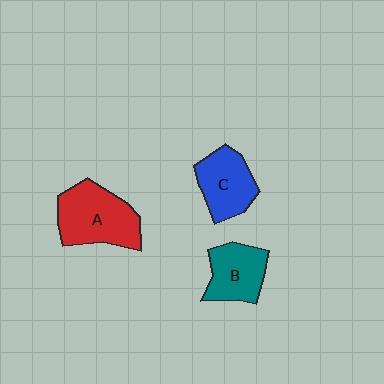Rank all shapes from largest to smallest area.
From largest to smallest: A (red), C (blue), B (teal).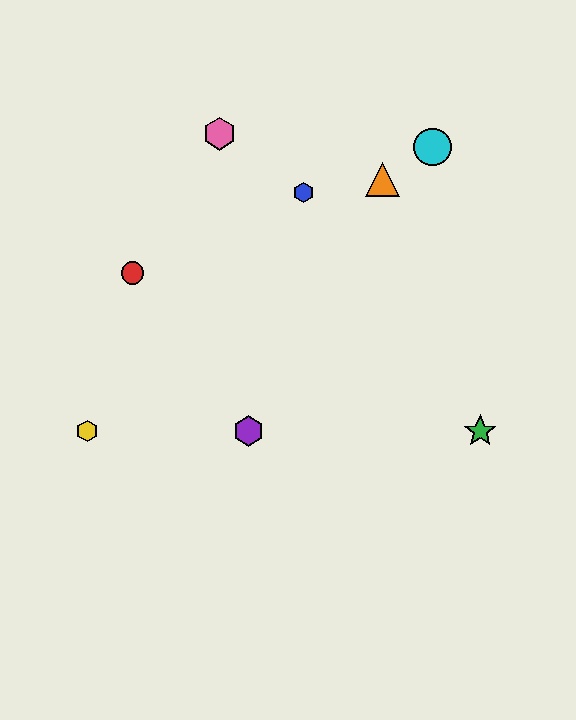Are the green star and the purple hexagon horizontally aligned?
Yes, both are at y≈431.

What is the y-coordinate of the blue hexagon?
The blue hexagon is at y≈193.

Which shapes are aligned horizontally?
The green star, the yellow hexagon, the purple hexagon are aligned horizontally.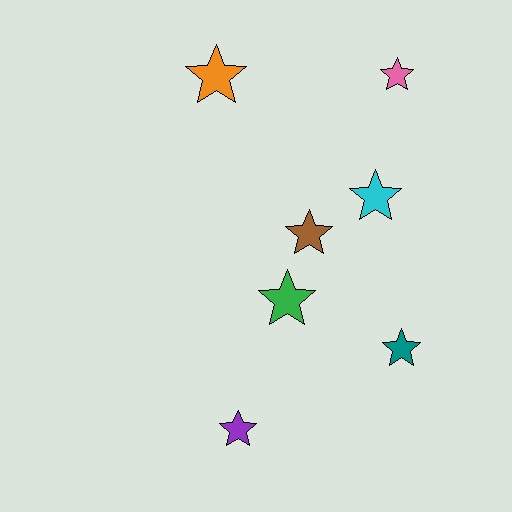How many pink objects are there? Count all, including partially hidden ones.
There is 1 pink object.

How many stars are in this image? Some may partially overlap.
There are 7 stars.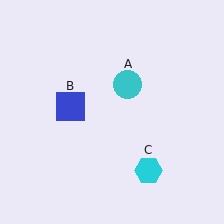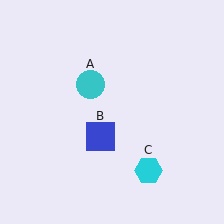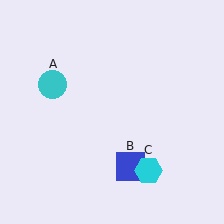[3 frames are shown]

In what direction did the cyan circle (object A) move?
The cyan circle (object A) moved left.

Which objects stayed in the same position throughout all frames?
Cyan hexagon (object C) remained stationary.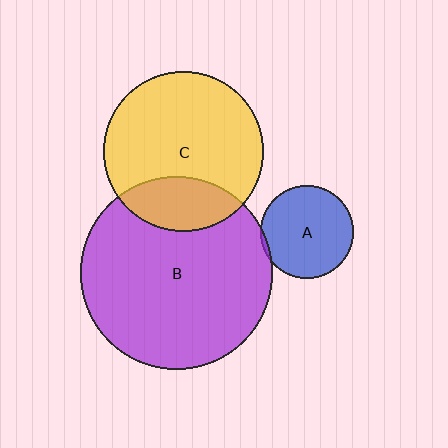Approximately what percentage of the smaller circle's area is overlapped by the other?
Approximately 25%.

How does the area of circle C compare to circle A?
Approximately 3.0 times.